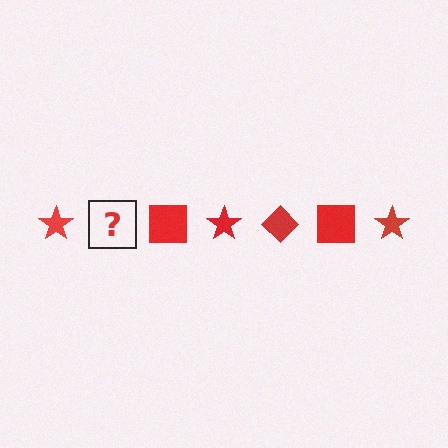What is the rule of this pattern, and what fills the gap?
The rule is that the pattern cycles through star, diamond, square shapes in red. The gap should be filled with a red diamond.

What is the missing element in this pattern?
The missing element is a red diamond.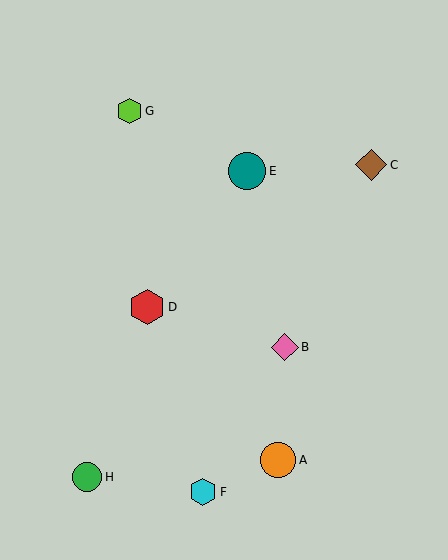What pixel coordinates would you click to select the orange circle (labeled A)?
Click at (278, 460) to select the orange circle A.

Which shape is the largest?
The teal circle (labeled E) is the largest.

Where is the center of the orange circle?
The center of the orange circle is at (278, 460).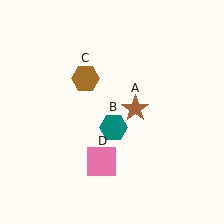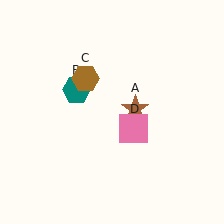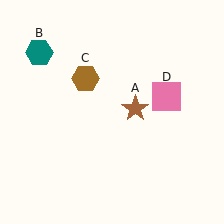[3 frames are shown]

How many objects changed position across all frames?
2 objects changed position: teal hexagon (object B), pink square (object D).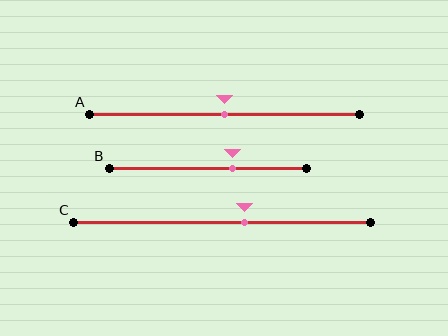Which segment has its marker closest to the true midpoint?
Segment A has its marker closest to the true midpoint.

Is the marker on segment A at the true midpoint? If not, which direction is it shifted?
Yes, the marker on segment A is at the true midpoint.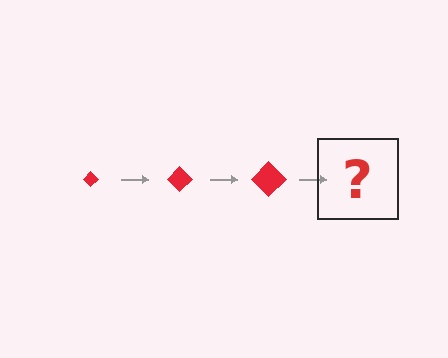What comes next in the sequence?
The next element should be a red diamond, larger than the previous one.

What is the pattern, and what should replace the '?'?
The pattern is that the diamond gets progressively larger each step. The '?' should be a red diamond, larger than the previous one.